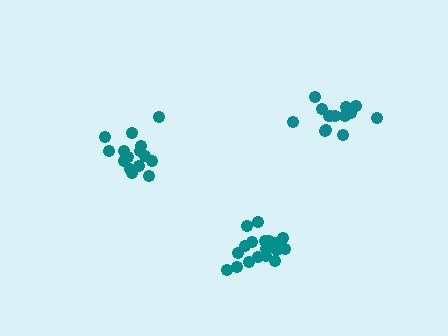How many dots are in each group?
Group 1: 15 dots, Group 2: 20 dots, Group 3: 15 dots (50 total).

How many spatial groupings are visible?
There are 3 spatial groupings.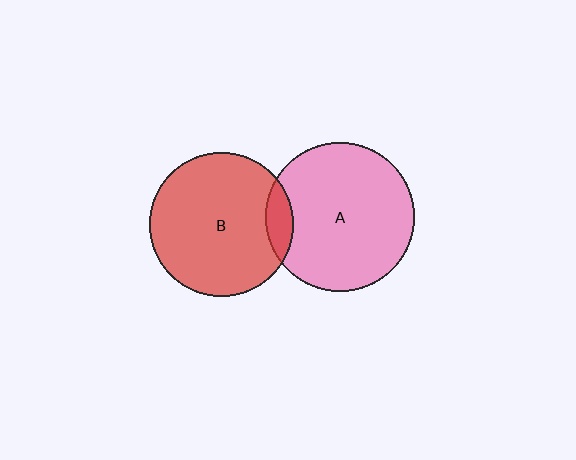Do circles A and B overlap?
Yes.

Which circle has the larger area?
Circle A (pink).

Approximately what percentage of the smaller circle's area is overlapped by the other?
Approximately 10%.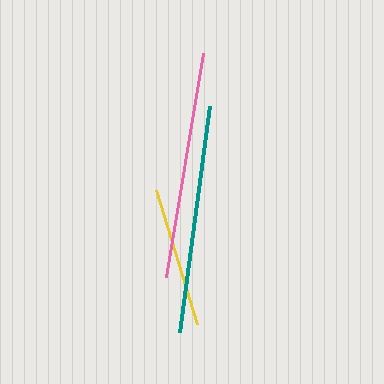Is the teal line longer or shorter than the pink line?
The teal line is longer than the pink line.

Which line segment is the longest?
The teal line is the longest at approximately 228 pixels.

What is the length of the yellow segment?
The yellow segment is approximately 140 pixels long.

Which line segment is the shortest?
The yellow line is the shortest at approximately 140 pixels.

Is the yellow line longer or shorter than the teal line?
The teal line is longer than the yellow line.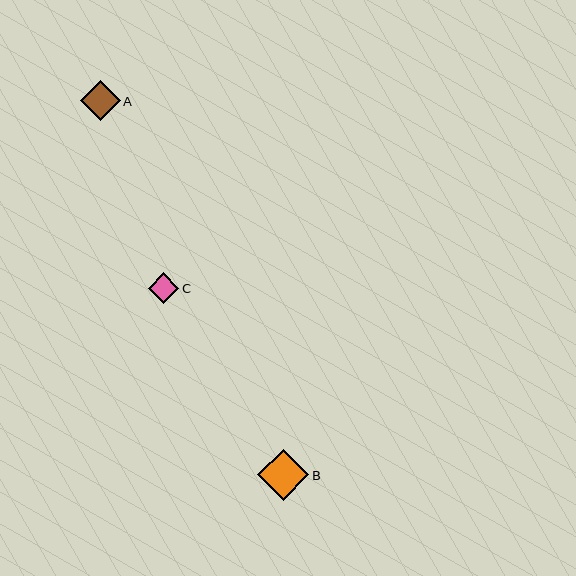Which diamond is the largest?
Diamond B is the largest with a size of approximately 51 pixels.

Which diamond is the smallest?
Diamond C is the smallest with a size of approximately 31 pixels.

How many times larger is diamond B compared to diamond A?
Diamond B is approximately 1.3 times the size of diamond A.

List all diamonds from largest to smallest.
From largest to smallest: B, A, C.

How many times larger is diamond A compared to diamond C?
Diamond A is approximately 1.3 times the size of diamond C.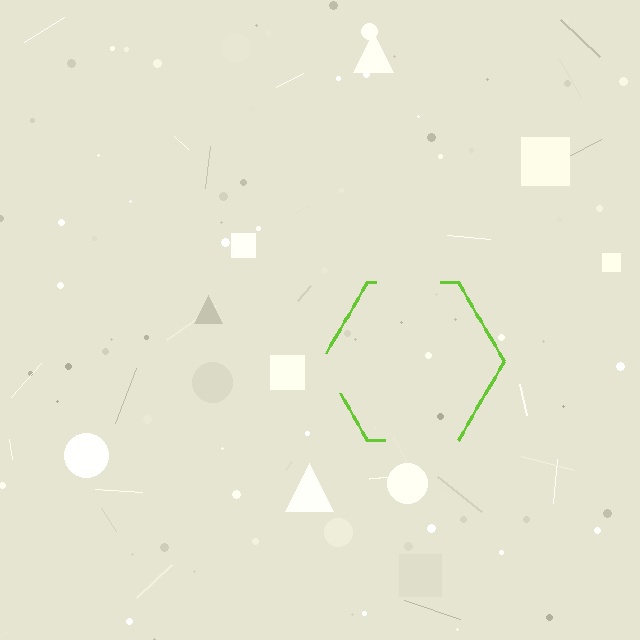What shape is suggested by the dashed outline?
The dashed outline suggests a hexagon.